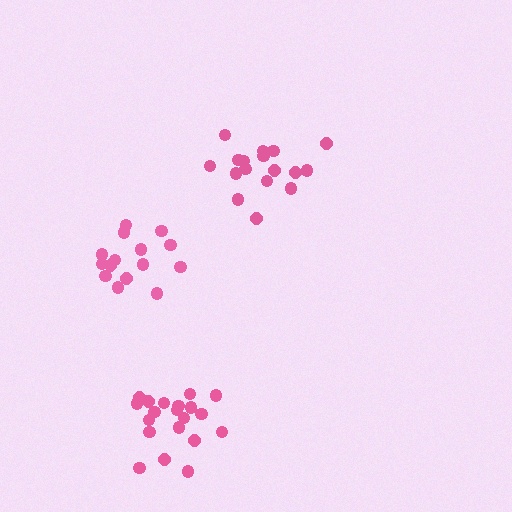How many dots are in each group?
Group 1: 17 dots, Group 2: 20 dots, Group 3: 15 dots (52 total).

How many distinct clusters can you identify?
There are 3 distinct clusters.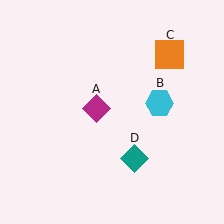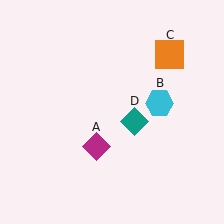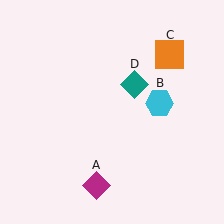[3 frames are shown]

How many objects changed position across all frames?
2 objects changed position: magenta diamond (object A), teal diamond (object D).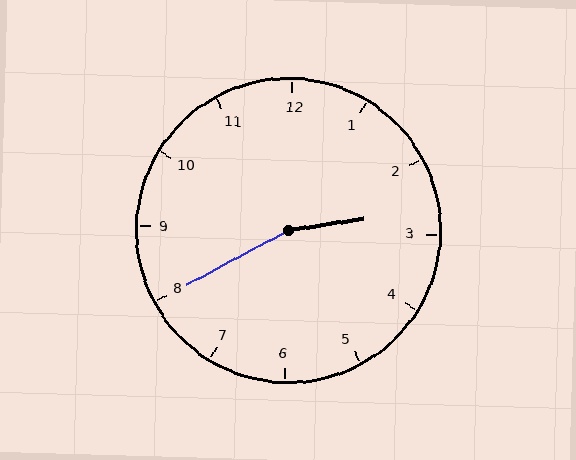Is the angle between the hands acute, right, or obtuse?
It is obtuse.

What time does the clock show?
2:40.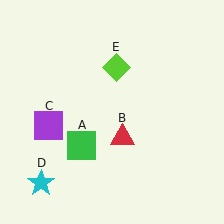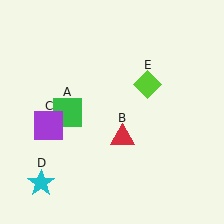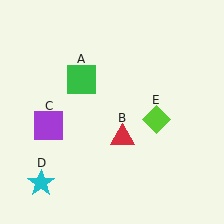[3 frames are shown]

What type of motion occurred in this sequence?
The green square (object A), lime diamond (object E) rotated clockwise around the center of the scene.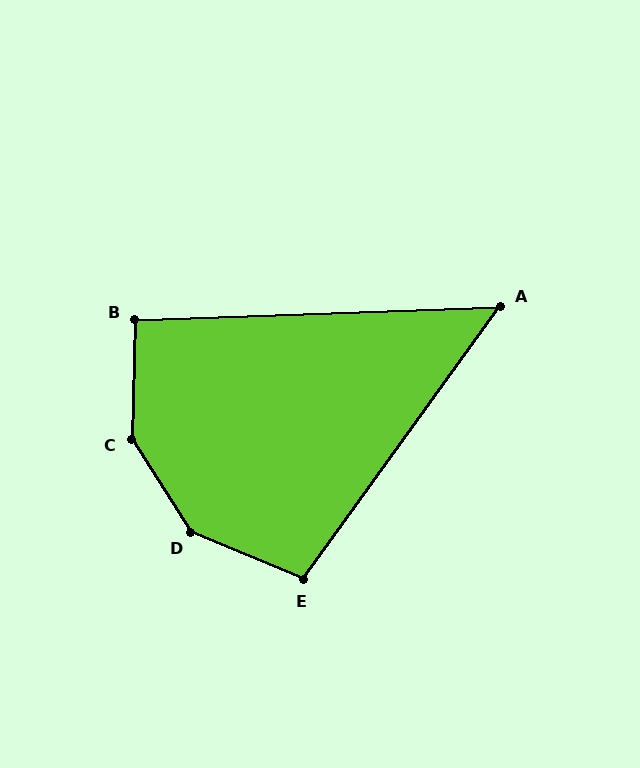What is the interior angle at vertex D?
Approximately 146 degrees (obtuse).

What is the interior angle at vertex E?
Approximately 103 degrees (obtuse).